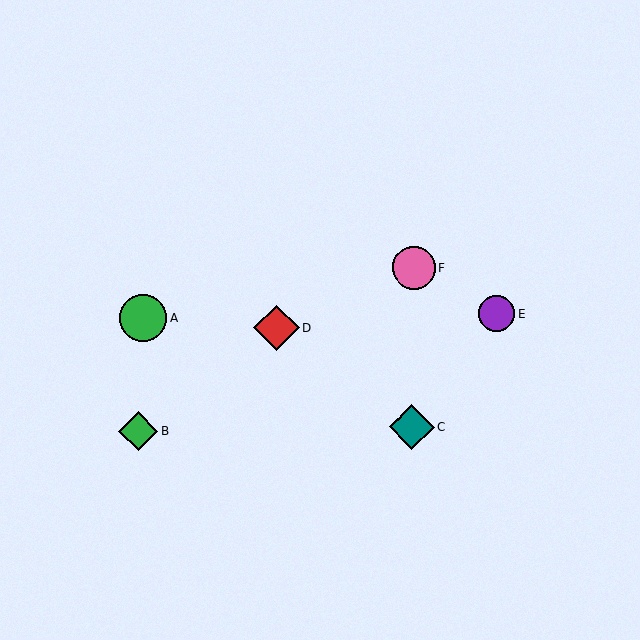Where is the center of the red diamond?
The center of the red diamond is at (276, 328).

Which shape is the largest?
The green circle (labeled A) is the largest.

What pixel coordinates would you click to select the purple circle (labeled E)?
Click at (497, 314) to select the purple circle E.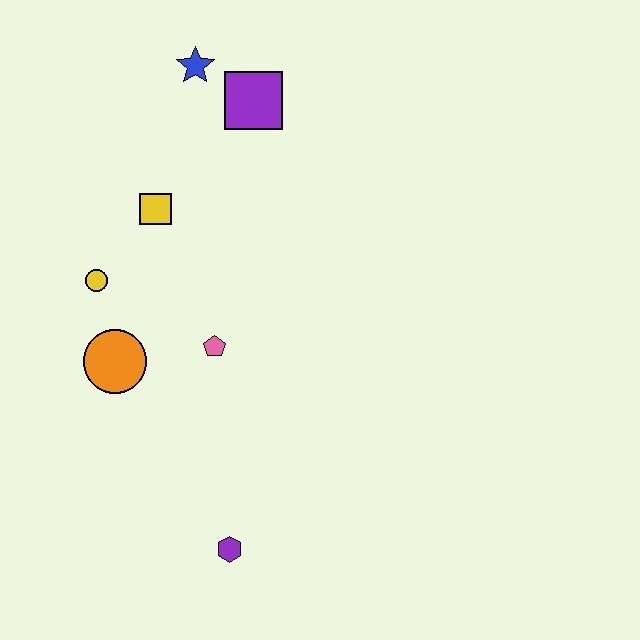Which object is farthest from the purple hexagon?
The blue star is farthest from the purple hexagon.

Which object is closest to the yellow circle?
The orange circle is closest to the yellow circle.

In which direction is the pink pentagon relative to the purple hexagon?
The pink pentagon is above the purple hexagon.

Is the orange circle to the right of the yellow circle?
Yes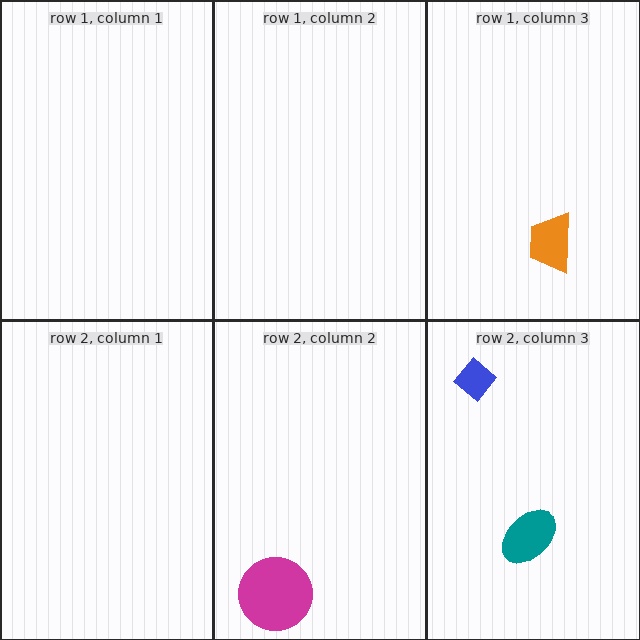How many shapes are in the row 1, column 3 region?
1.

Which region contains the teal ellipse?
The row 2, column 3 region.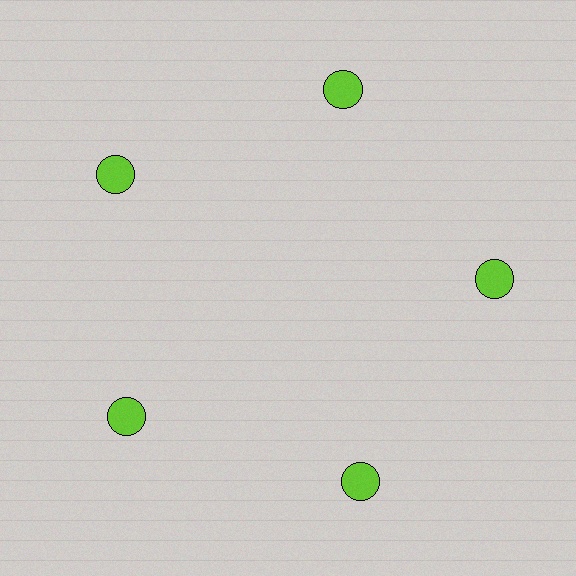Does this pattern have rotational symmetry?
Yes, this pattern has 5-fold rotational symmetry. It looks the same after rotating 72 degrees around the center.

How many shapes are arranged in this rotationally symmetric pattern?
There are 5 shapes, arranged in 5 groups of 1.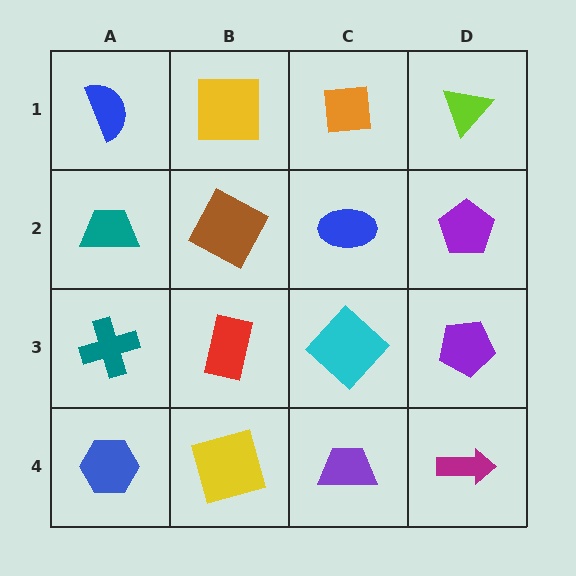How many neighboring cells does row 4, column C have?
3.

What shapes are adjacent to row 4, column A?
A teal cross (row 3, column A), a yellow square (row 4, column B).